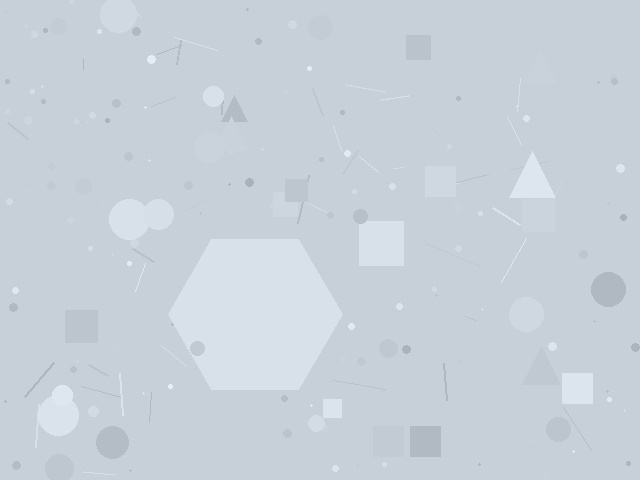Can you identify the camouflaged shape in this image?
The camouflaged shape is a hexagon.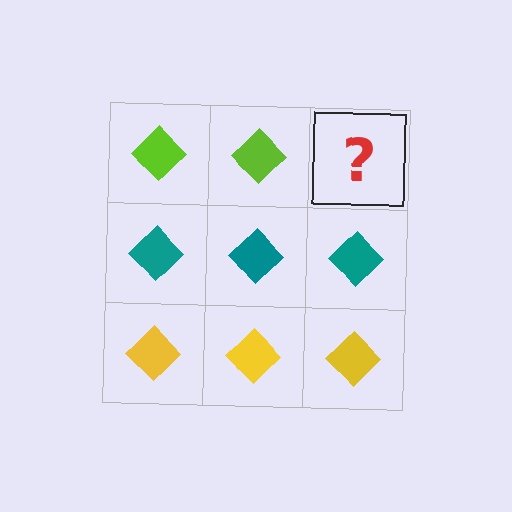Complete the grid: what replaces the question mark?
The question mark should be replaced with a lime diamond.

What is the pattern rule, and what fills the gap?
The rule is that each row has a consistent color. The gap should be filled with a lime diamond.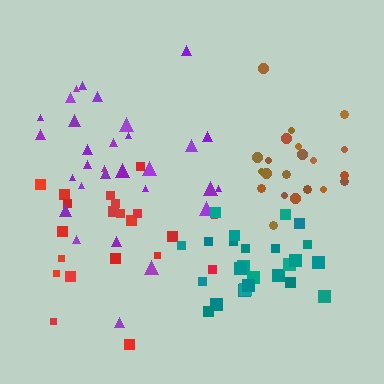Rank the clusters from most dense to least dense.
teal, brown, purple, red.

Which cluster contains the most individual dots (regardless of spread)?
Purple (30).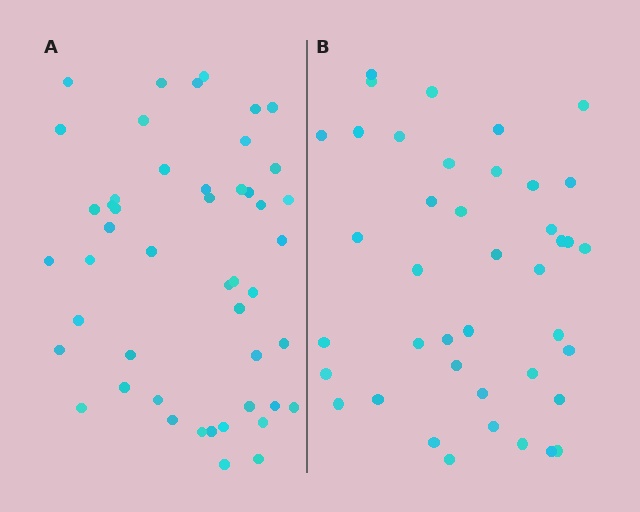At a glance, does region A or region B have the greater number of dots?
Region A (the left region) has more dots.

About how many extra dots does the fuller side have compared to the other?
Region A has roughly 8 or so more dots than region B.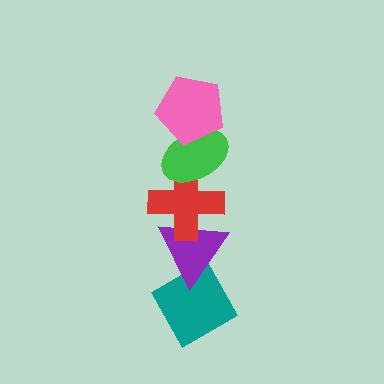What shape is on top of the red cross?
The green ellipse is on top of the red cross.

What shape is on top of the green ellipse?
The pink pentagon is on top of the green ellipse.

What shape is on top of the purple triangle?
The red cross is on top of the purple triangle.